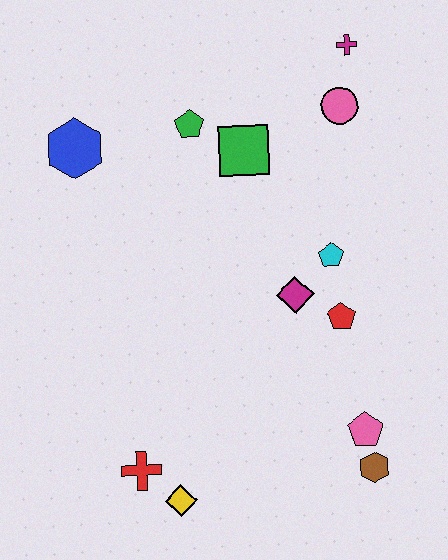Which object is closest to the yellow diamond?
The red cross is closest to the yellow diamond.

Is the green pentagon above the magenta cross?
No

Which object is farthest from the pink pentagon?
The blue hexagon is farthest from the pink pentagon.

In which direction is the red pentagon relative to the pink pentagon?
The red pentagon is above the pink pentagon.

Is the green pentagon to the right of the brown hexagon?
No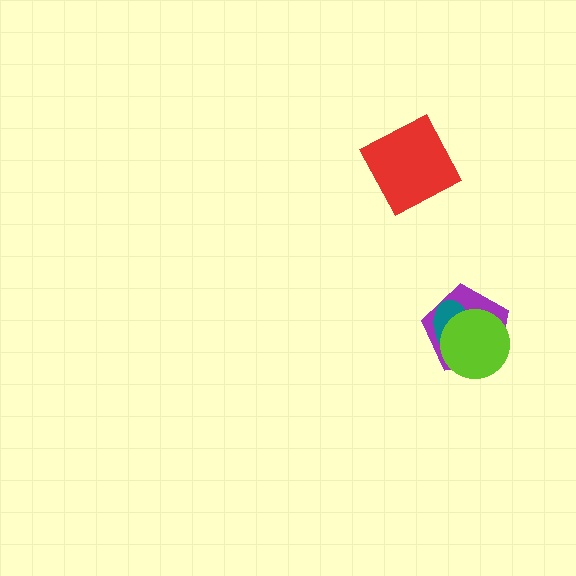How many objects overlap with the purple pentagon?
2 objects overlap with the purple pentagon.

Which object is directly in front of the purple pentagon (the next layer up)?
The teal ellipse is directly in front of the purple pentagon.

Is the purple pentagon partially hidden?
Yes, it is partially covered by another shape.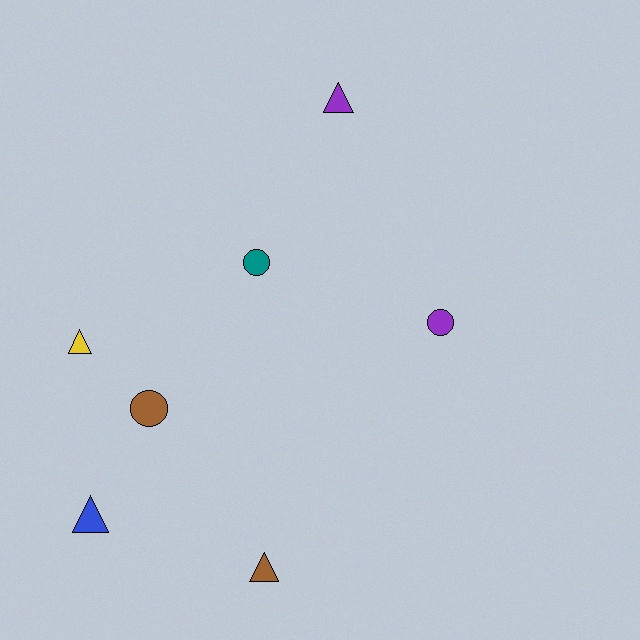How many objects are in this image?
There are 7 objects.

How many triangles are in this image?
There are 4 triangles.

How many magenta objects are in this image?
There are no magenta objects.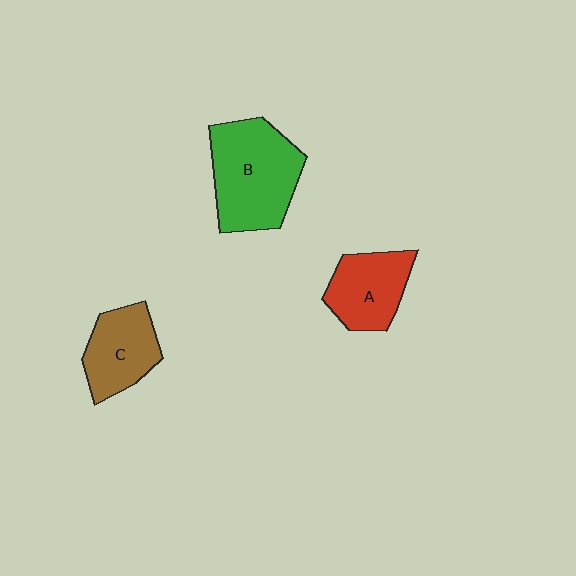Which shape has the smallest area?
Shape C (brown).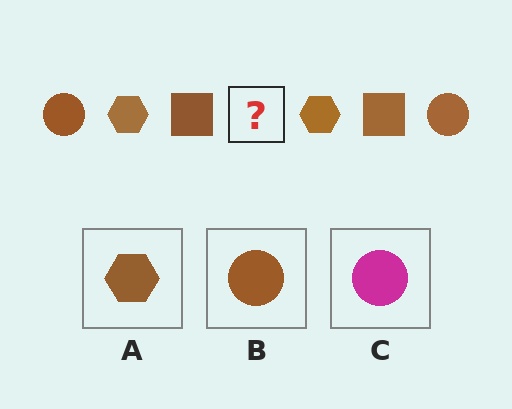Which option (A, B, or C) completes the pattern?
B.